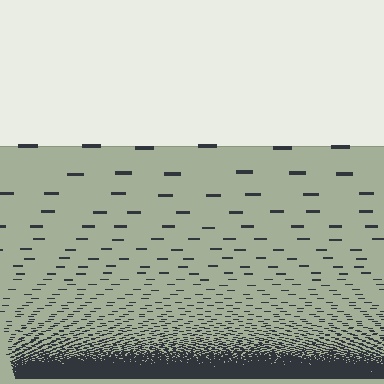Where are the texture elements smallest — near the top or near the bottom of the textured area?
Near the bottom.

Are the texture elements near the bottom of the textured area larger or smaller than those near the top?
Smaller. The gradient is inverted — elements near the bottom are smaller and denser.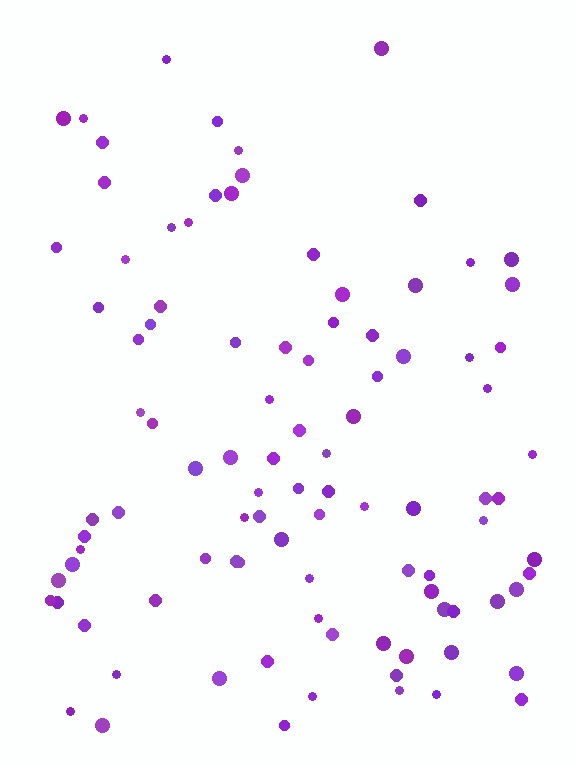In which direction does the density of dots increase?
From top to bottom, with the bottom side densest.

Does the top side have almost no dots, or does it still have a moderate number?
Still a moderate number, just noticeably fewer than the bottom.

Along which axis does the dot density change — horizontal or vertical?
Vertical.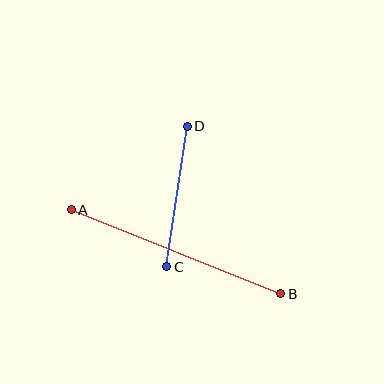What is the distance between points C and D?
The distance is approximately 142 pixels.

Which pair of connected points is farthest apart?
Points A and B are farthest apart.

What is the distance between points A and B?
The distance is approximately 226 pixels.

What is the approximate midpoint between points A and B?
The midpoint is at approximately (176, 252) pixels.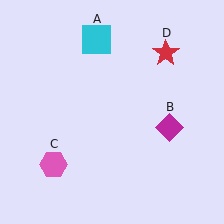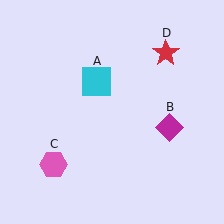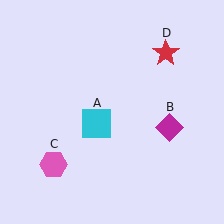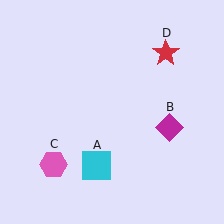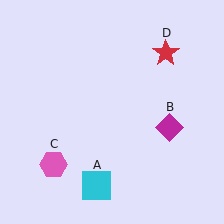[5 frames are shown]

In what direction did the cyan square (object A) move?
The cyan square (object A) moved down.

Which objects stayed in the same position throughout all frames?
Magenta diamond (object B) and pink hexagon (object C) and red star (object D) remained stationary.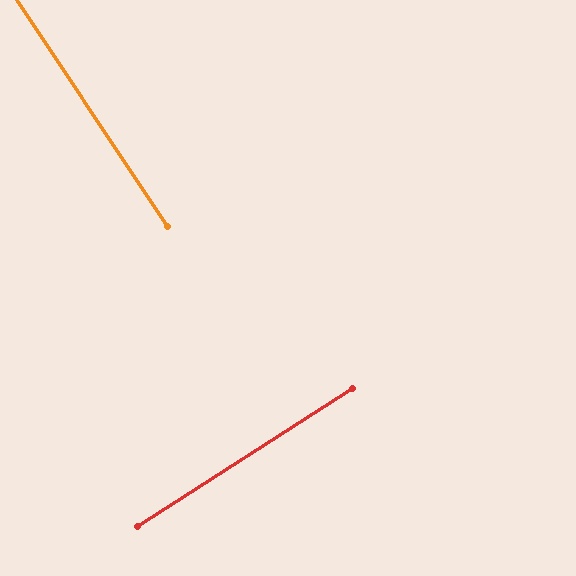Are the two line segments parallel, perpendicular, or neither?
Perpendicular — they meet at approximately 89°.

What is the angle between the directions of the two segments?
Approximately 89 degrees.